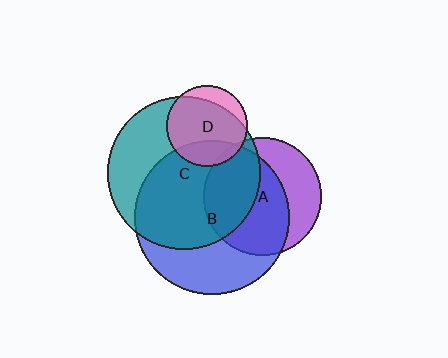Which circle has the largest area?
Circle B (blue).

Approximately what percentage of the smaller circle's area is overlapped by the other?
Approximately 65%.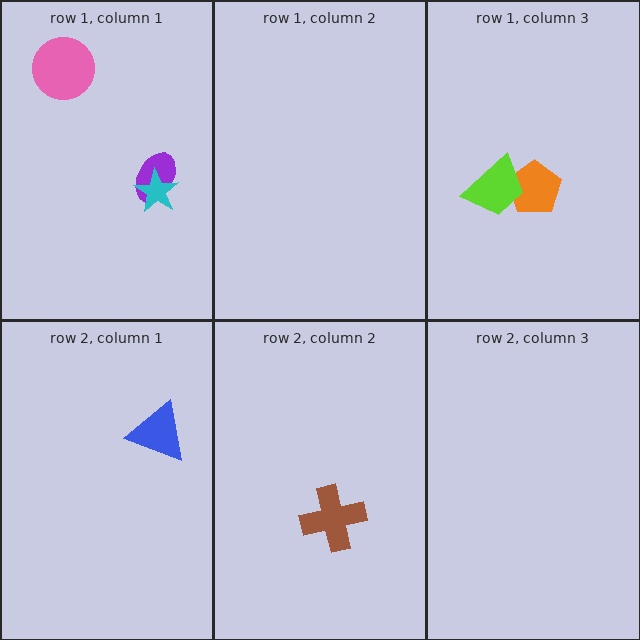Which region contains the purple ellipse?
The row 1, column 1 region.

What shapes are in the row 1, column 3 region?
The orange pentagon, the lime trapezoid.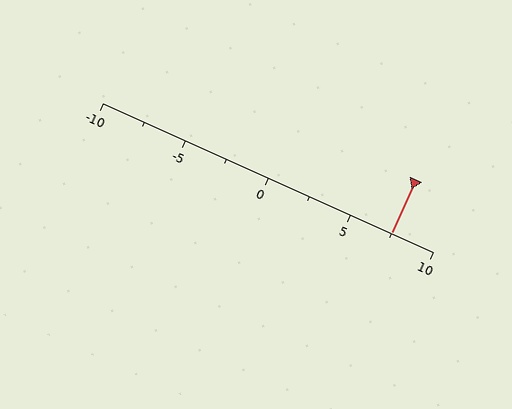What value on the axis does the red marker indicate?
The marker indicates approximately 7.5.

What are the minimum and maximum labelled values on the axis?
The axis runs from -10 to 10.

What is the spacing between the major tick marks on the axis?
The major ticks are spaced 5 apart.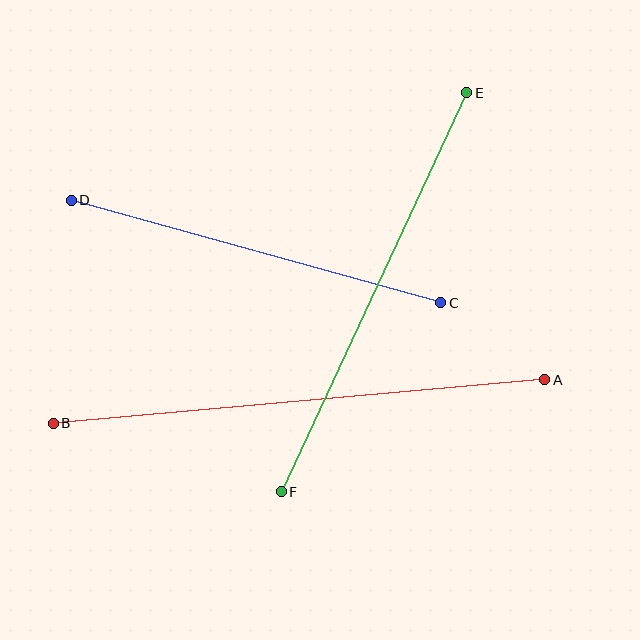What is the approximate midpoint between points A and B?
The midpoint is at approximately (299, 402) pixels.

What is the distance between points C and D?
The distance is approximately 384 pixels.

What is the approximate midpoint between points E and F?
The midpoint is at approximately (374, 292) pixels.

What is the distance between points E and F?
The distance is approximately 440 pixels.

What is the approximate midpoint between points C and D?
The midpoint is at approximately (256, 251) pixels.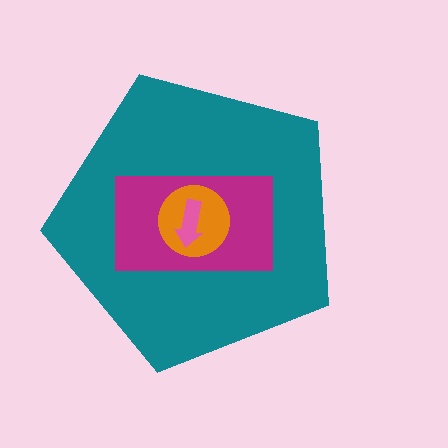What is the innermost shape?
The pink arrow.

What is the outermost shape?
The teal pentagon.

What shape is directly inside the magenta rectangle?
The orange circle.